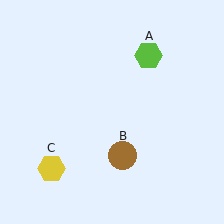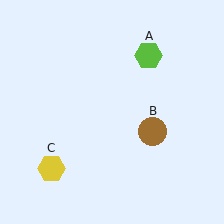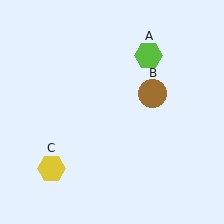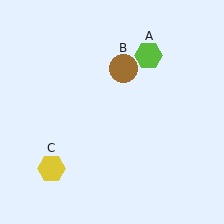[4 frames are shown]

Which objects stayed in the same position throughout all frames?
Lime hexagon (object A) and yellow hexagon (object C) remained stationary.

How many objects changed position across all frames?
1 object changed position: brown circle (object B).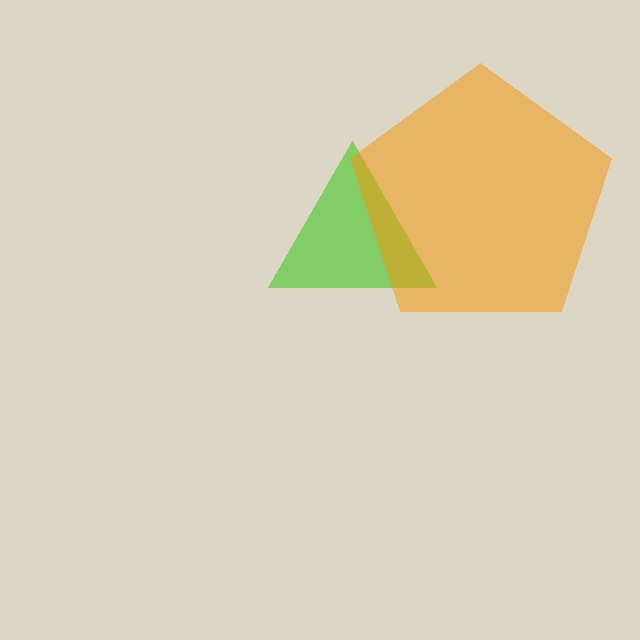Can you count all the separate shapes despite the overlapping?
Yes, there are 2 separate shapes.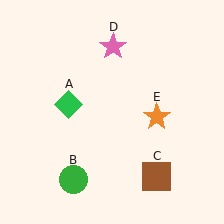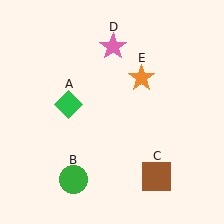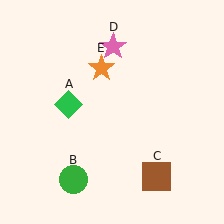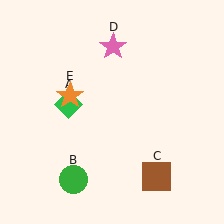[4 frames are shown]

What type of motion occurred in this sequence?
The orange star (object E) rotated counterclockwise around the center of the scene.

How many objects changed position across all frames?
1 object changed position: orange star (object E).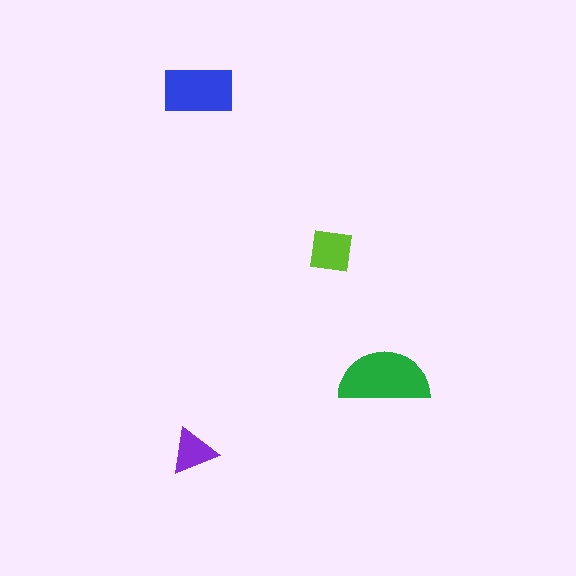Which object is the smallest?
The purple triangle.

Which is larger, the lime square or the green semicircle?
The green semicircle.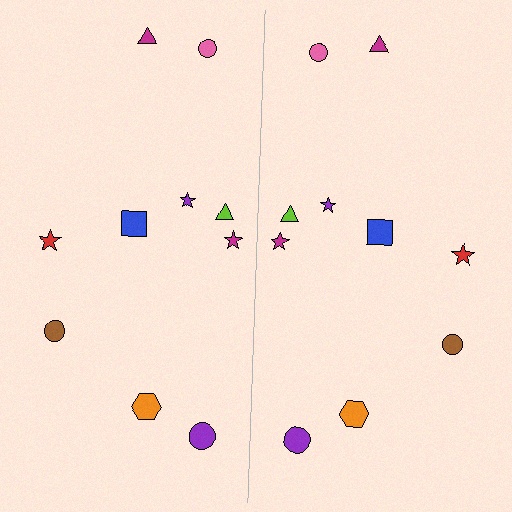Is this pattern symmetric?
Yes, this pattern has bilateral (reflection) symmetry.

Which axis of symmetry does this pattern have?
The pattern has a vertical axis of symmetry running through the center of the image.